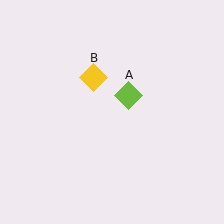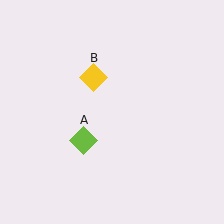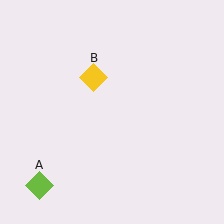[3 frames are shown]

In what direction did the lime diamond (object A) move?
The lime diamond (object A) moved down and to the left.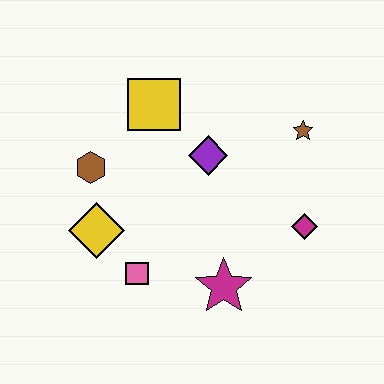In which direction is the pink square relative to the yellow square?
The pink square is below the yellow square.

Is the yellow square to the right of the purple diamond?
No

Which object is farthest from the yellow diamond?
The brown star is farthest from the yellow diamond.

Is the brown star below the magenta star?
No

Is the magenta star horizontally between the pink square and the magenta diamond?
Yes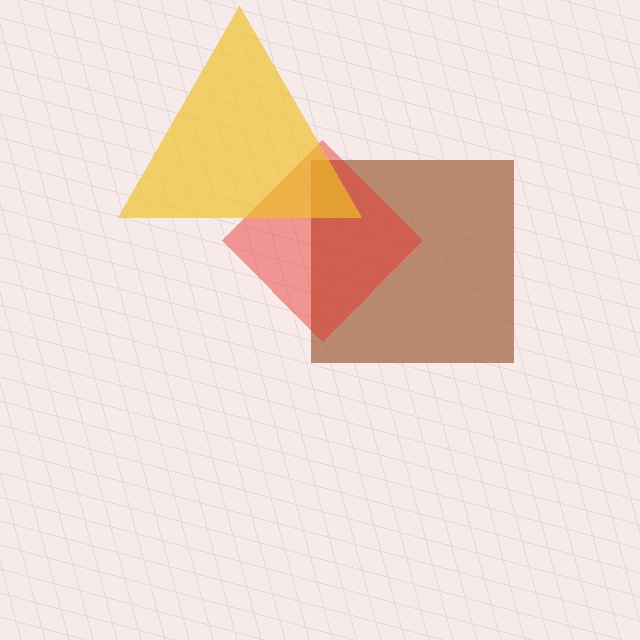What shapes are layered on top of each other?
The layered shapes are: a brown square, a red diamond, a yellow triangle.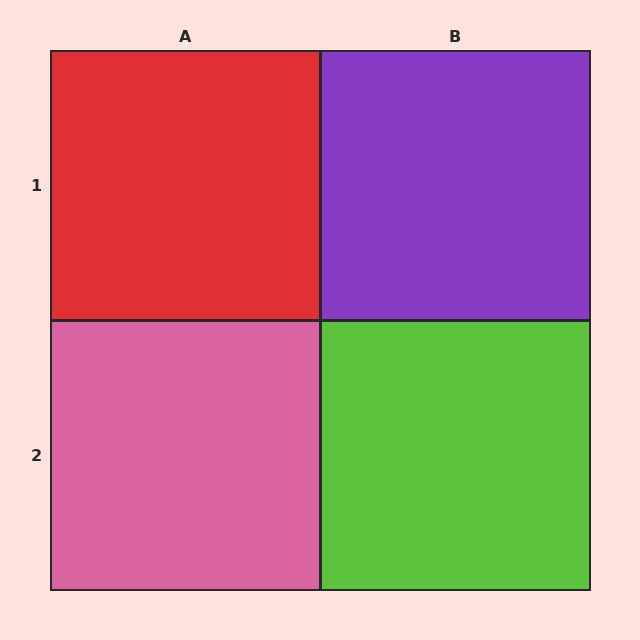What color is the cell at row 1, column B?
Purple.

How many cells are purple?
1 cell is purple.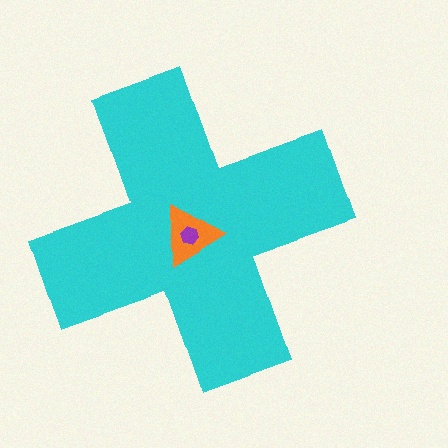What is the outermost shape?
The cyan cross.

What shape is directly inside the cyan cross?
The orange triangle.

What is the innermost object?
The purple hexagon.